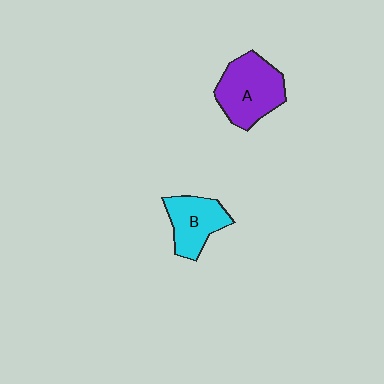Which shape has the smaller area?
Shape B (cyan).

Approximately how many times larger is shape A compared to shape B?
Approximately 1.3 times.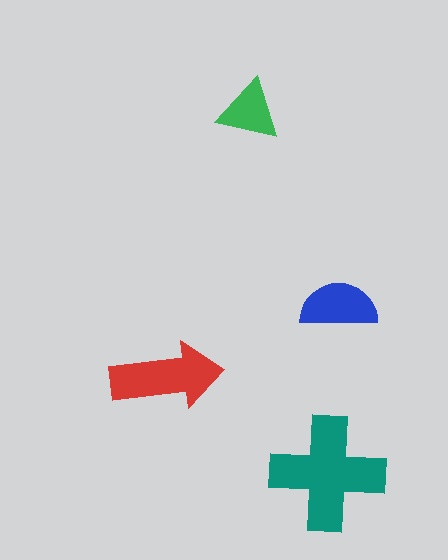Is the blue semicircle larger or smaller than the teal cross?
Smaller.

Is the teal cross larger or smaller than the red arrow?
Larger.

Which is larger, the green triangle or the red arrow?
The red arrow.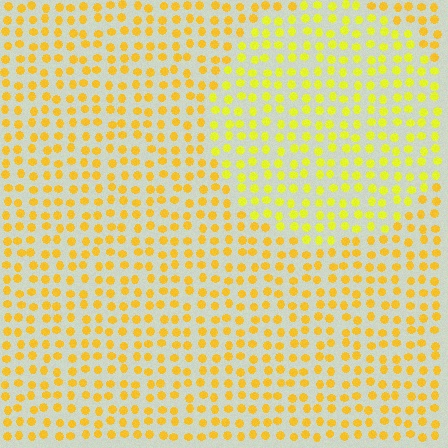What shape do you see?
I see a circle.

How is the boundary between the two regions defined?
The boundary is defined purely by a slight shift in hue (about 21 degrees). Spacing, size, and orientation are identical on both sides.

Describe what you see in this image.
The image is filled with small yellow elements in a uniform arrangement. A circle-shaped region is visible where the elements are tinted to a slightly different hue, forming a subtle color boundary.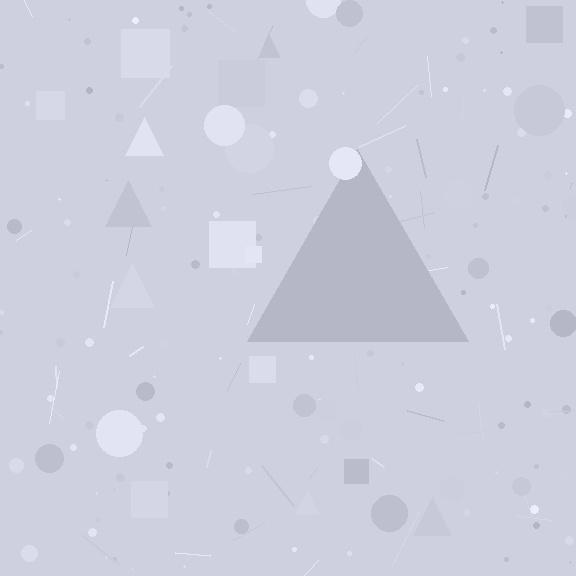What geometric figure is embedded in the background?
A triangle is embedded in the background.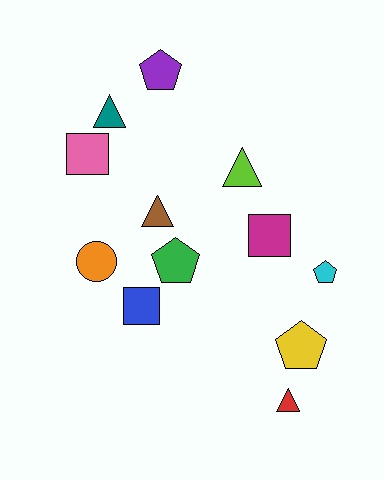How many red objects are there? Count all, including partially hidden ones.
There is 1 red object.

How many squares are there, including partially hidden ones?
There are 3 squares.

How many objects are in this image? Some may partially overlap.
There are 12 objects.